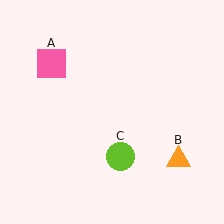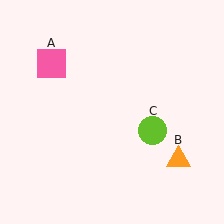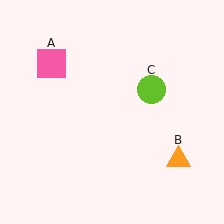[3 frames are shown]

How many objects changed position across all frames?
1 object changed position: lime circle (object C).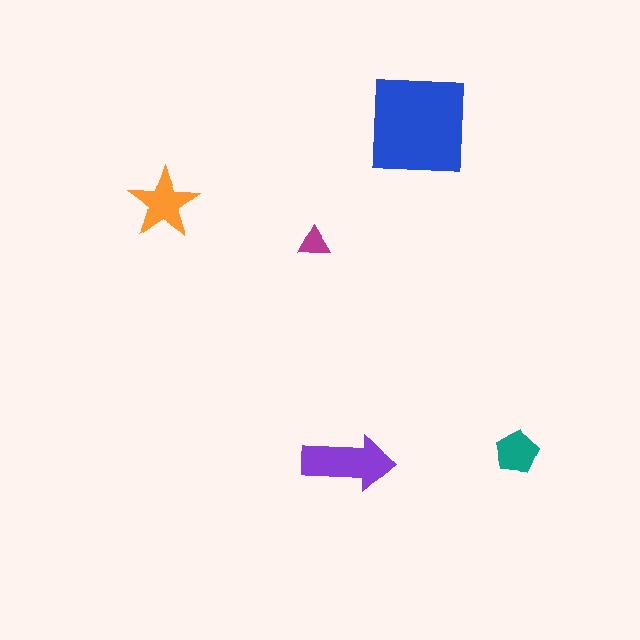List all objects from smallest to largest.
The magenta triangle, the teal pentagon, the orange star, the purple arrow, the blue square.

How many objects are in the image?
There are 5 objects in the image.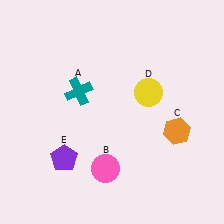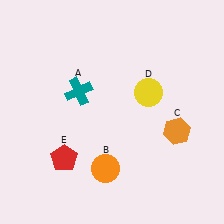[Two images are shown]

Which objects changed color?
B changed from pink to orange. E changed from purple to red.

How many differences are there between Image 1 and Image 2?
There are 2 differences between the two images.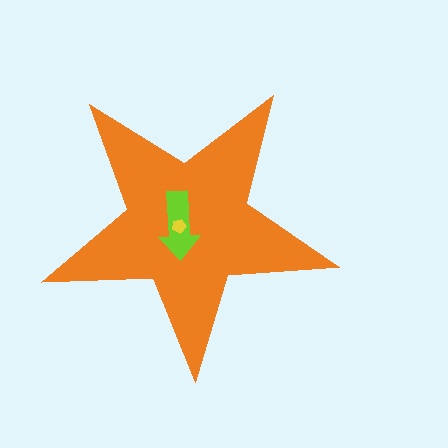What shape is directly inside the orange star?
The lime arrow.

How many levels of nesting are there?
3.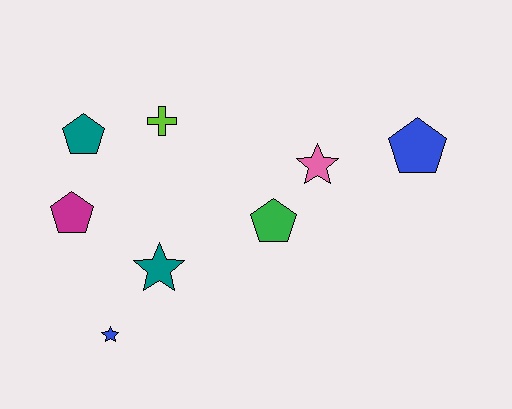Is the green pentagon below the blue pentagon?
Yes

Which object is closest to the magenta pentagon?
The teal pentagon is closest to the magenta pentagon.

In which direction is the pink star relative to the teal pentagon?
The pink star is to the right of the teal pentagon.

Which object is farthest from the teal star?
The blue pentagon is farthest from the teal star.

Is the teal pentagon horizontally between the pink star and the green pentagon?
No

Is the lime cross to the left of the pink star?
Yes